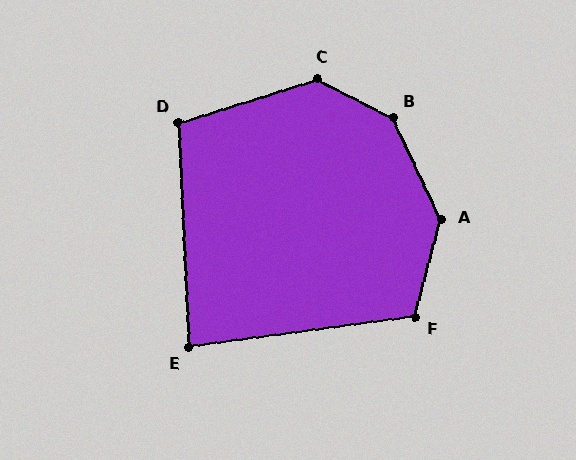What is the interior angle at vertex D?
Approximately 105 degrees (obtuse).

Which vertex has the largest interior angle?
B, at approximately 143 degrees.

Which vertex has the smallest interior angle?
E, at approximately 85 degrees.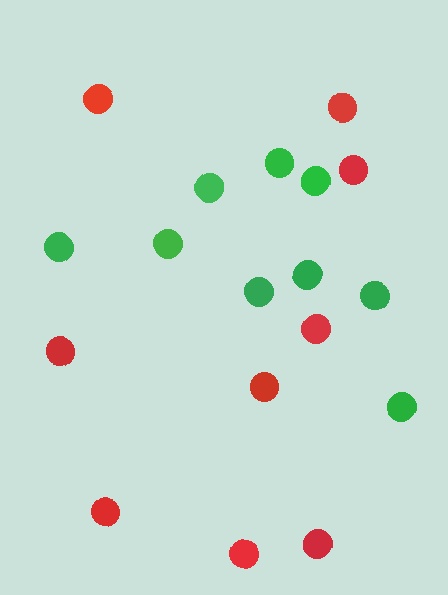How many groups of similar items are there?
There are 2 groups: one group of red circles (9) and one group of green circles (9).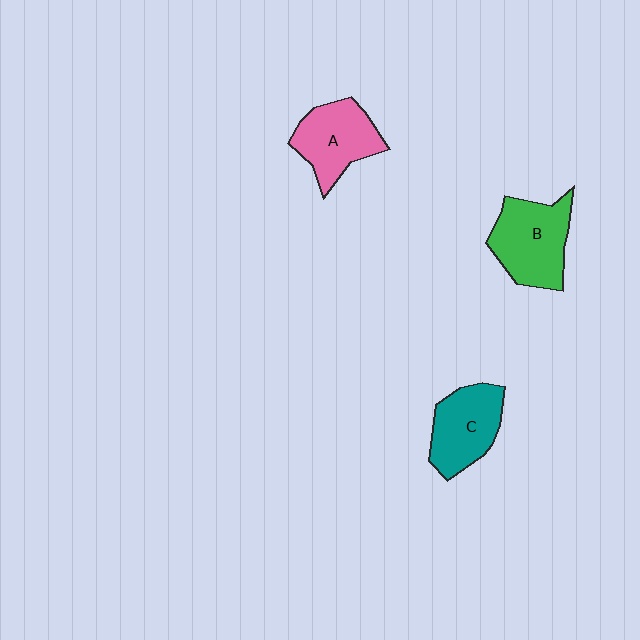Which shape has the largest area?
Shape B (green).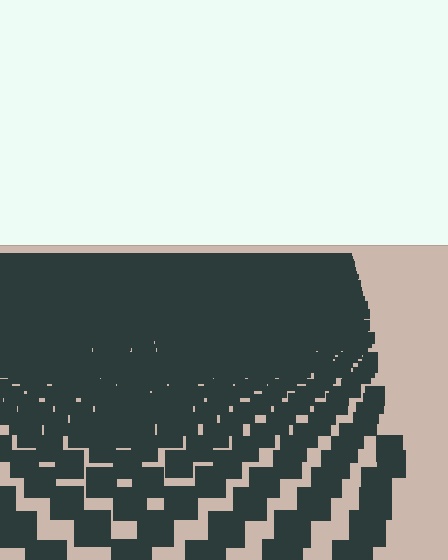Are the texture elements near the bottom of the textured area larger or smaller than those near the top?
Larger. Near the bottom, elements are closer to the viewer and appear at a bigger on-screen size.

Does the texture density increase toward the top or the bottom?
Density increases toward the top.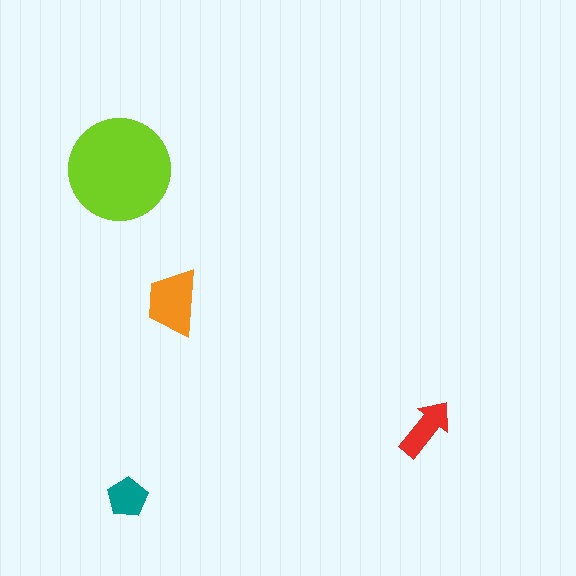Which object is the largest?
The lime circle.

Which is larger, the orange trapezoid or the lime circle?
The lime circle.